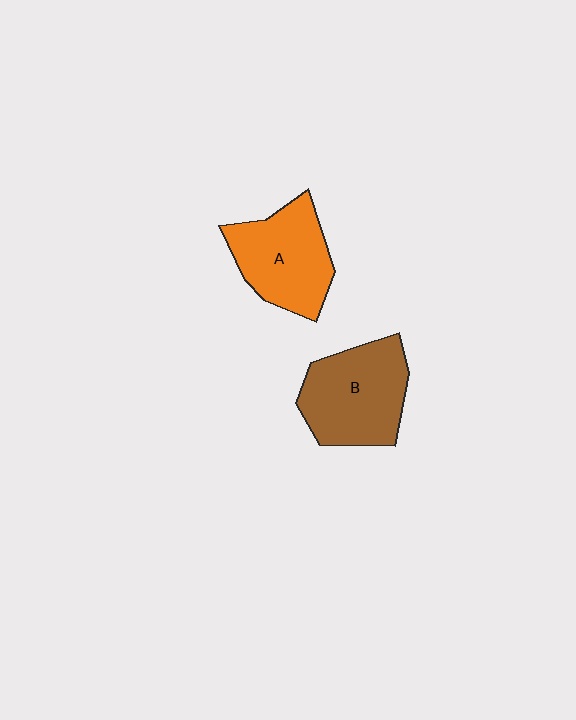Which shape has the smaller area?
Shape A (orange).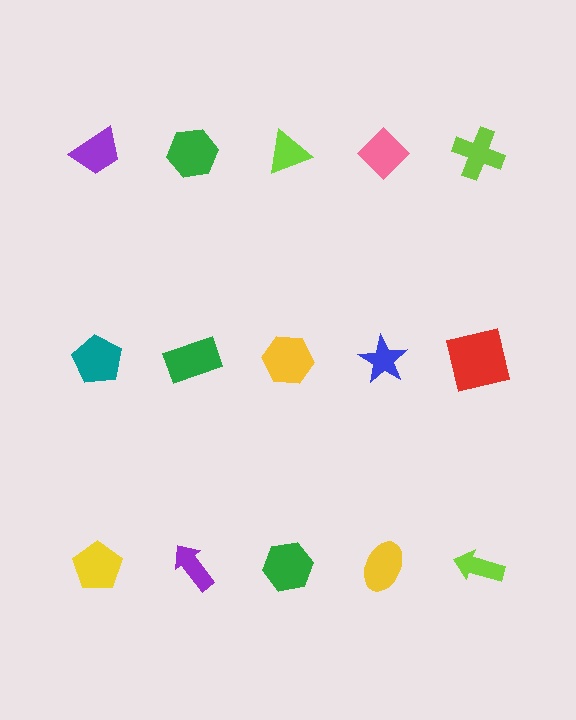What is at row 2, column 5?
A red square.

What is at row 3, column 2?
A purple arrow.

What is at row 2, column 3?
A yellow hexagon.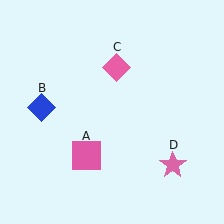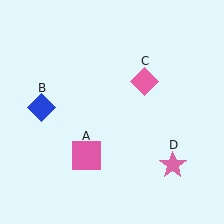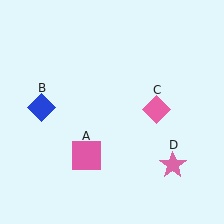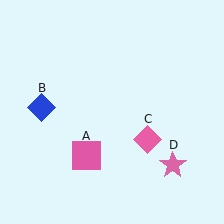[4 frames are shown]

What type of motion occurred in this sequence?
The pink diamond (object C) rotated clockwise around the center of the scene.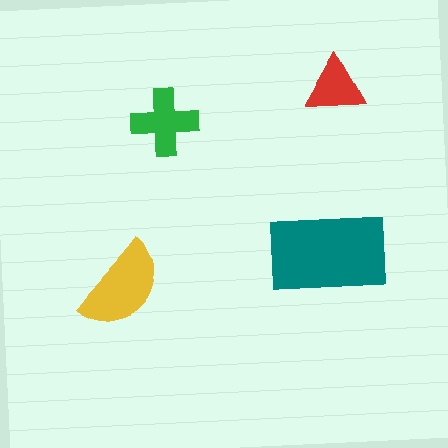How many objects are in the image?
There are 4 objects in the image.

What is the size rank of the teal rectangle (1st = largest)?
1st.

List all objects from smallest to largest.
The red triangle, the green cross, the yellow semicircle, the teal rectangle.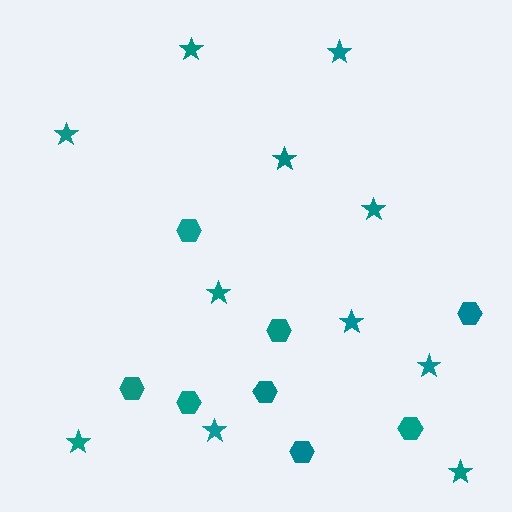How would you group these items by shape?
There are 2 groups: one group of stars (11) and one group of hexagons (8).